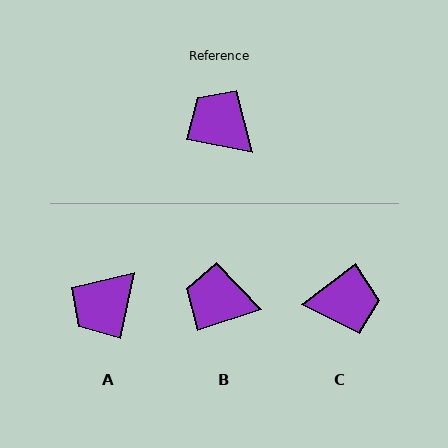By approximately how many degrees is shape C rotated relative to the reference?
Approximately 132 degrees clockwise.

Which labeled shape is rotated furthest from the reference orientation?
C, about 132 degrees away.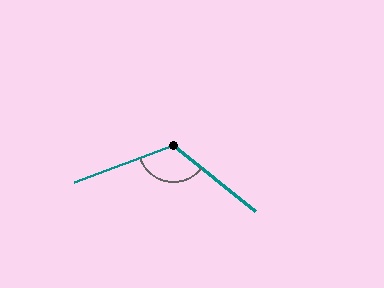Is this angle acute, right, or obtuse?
It is obtuse.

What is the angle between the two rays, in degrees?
Approximately 121 degrees.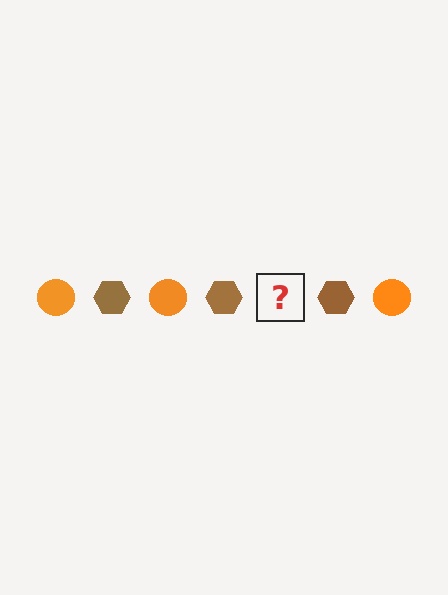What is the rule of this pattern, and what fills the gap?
The rule is that the pattern alternates between orange circle and brown hexagon. The gap should be filled with an orange circle.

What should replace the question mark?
The question mark should be replaced with an orange circle.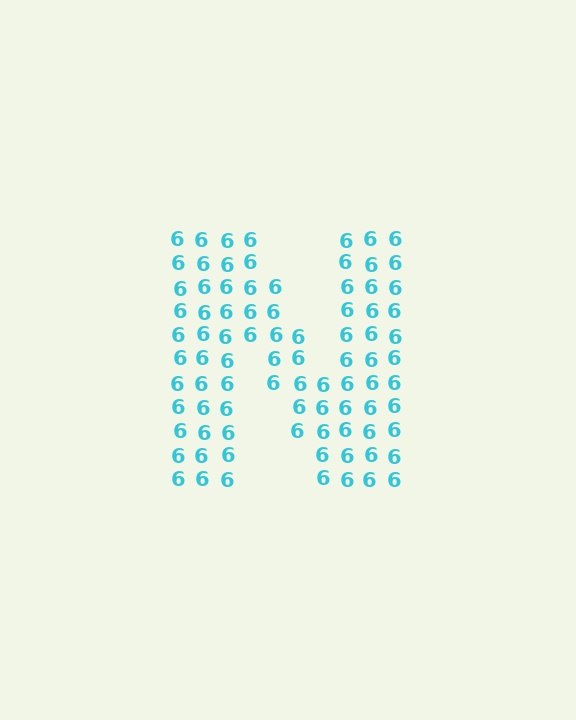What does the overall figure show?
The overall figure shows the letter N.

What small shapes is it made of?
It is made of small digit 6's.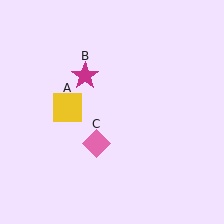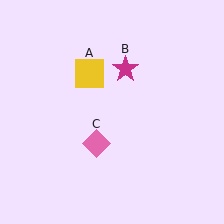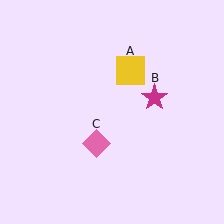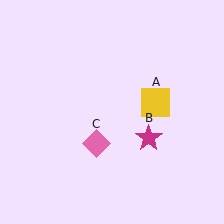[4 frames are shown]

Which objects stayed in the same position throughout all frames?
Pink diamond (object C) remained stationary.